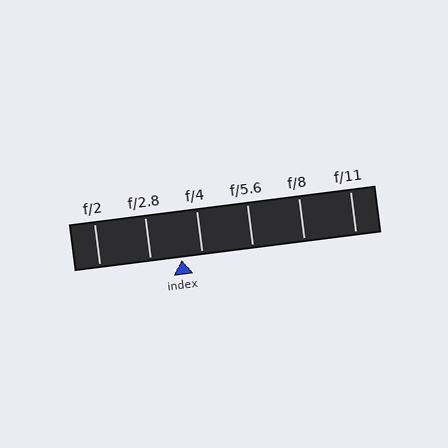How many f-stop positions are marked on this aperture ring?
There are 6 f-stop positions marked.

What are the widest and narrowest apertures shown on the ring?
The widest aperture shown is f/2 and the narrowest is f/11.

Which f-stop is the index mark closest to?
The index mark is closest to f/4.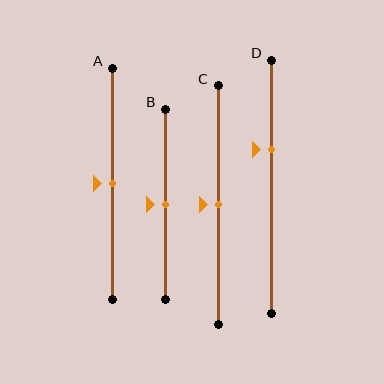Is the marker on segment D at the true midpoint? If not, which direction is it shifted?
No, the marker on segment D is shifted upward by about 15% of the segment length.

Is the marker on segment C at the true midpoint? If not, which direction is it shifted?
Yes, the marker on segment C is at the true midpoint.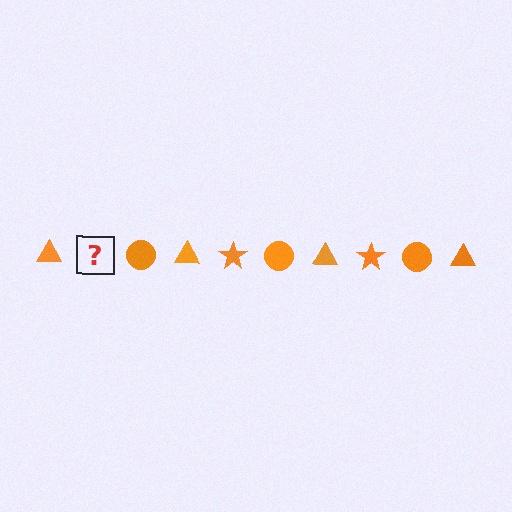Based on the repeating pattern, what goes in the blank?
The blank should be an orange star.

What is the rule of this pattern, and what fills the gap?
The rule is that the pattern cycles through triangle, star, circle shapes in orange. The gap should be filled with an orange star.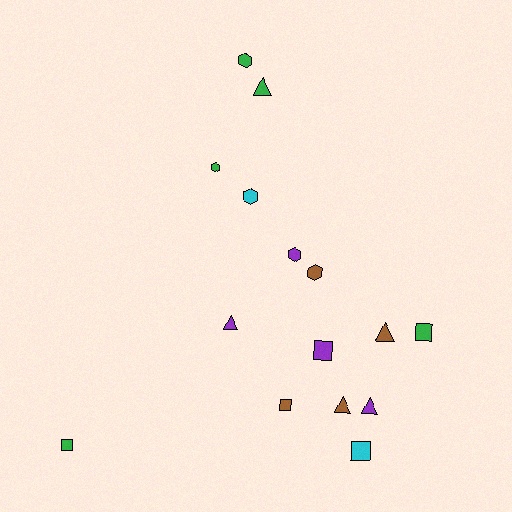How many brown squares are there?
There is 1 brown square.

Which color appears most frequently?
Green, with 5 objects.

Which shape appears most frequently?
Hexagon, with 5 objects.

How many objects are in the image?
There are 15 objects.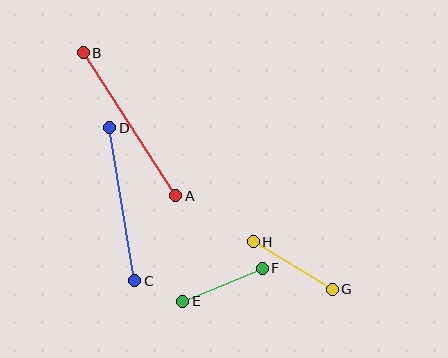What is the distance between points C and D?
The distance is approximately 155 pixels.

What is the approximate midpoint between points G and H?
The midpoint is at approximately (293, 266) pixels.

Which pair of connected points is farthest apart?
Points A and B are farthest apart.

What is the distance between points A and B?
The distance is approximately 170 pixels.